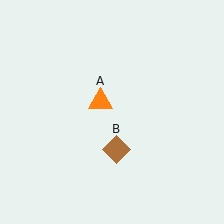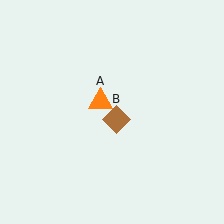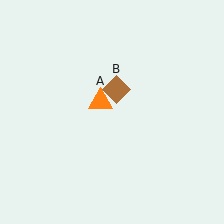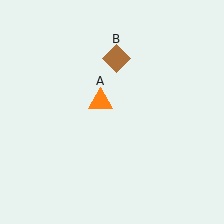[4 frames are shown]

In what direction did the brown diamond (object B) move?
The brown diamond (object B) moved up.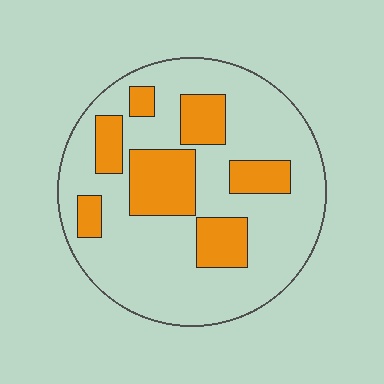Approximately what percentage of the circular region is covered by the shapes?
Approximately 25%.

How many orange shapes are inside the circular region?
7.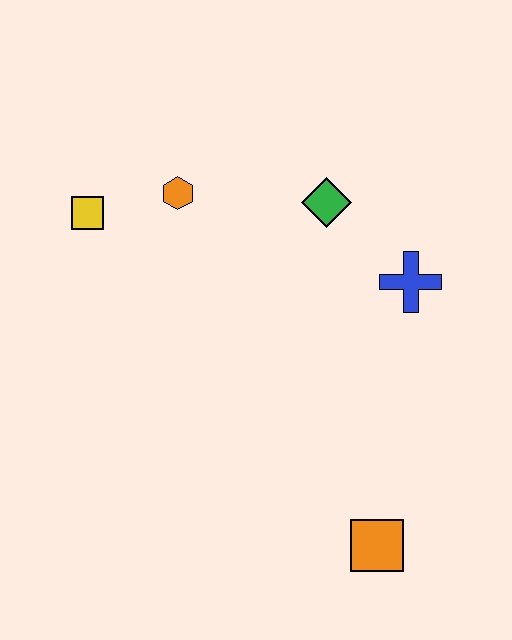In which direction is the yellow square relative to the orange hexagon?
The yellow square is to the left of the orange hexagon.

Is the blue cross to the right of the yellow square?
Yes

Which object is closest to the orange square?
The blue cross is closest to the orange square.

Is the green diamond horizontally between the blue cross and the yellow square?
Yes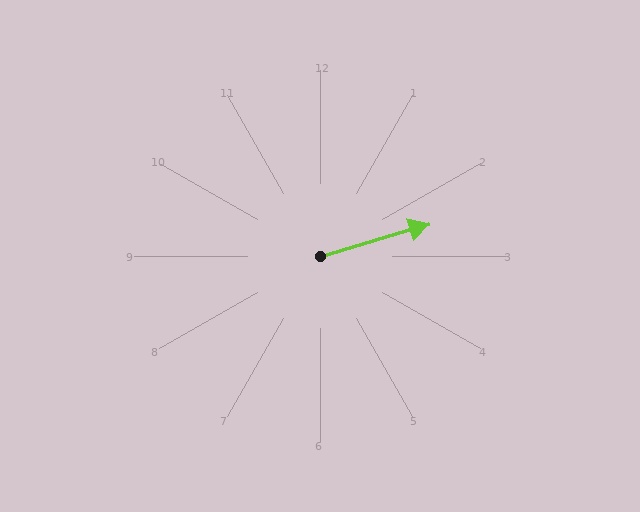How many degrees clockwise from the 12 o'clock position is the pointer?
Approximately 73 degrees.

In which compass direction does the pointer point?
East.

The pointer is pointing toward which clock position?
Roughly 2 o'clock.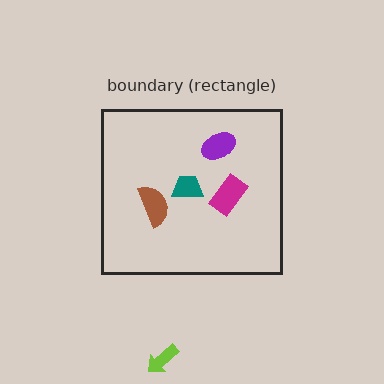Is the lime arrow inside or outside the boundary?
Outside.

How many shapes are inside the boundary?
4 inside, 1 outside.